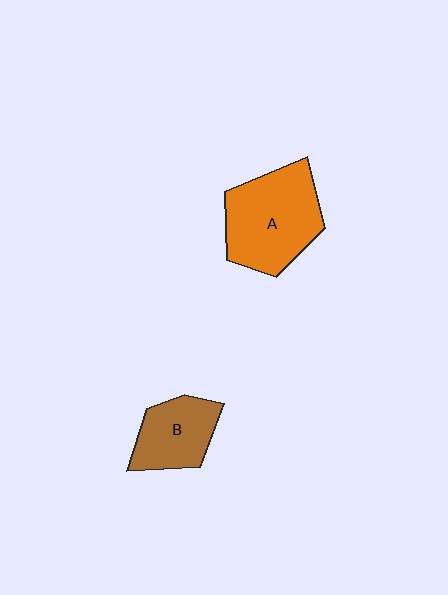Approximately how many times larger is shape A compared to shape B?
Approximately 1.6 times.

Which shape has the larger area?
Shape A (orange).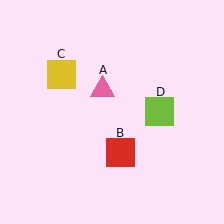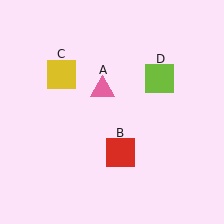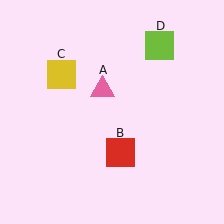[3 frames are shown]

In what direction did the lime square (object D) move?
The lime square (object D) moved up.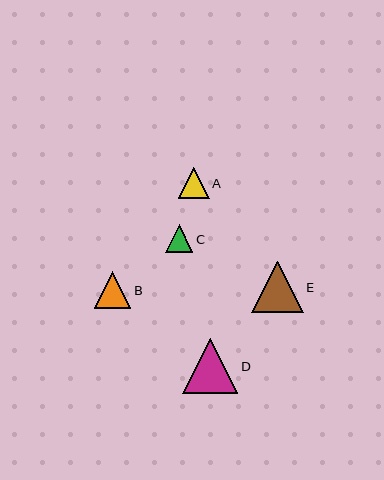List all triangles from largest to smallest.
From largest to smallest: D, E, B, A, C.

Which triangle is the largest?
Triangle D is the largest with a size of approximately 55 pixels.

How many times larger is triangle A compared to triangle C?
Triangle A is approximately 1.1 times the size of triangle C.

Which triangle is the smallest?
Triangle C is the smallest with a size of approximately 28 pixels.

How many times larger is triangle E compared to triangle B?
Triangle E is approximately 1.4 times the size of triangle B.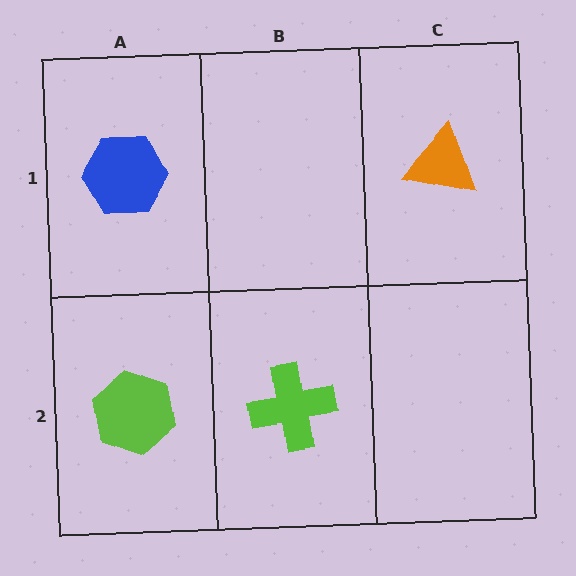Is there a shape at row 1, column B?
No, that cell is empty.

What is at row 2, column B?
A lime cross.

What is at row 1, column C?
An orange triangle.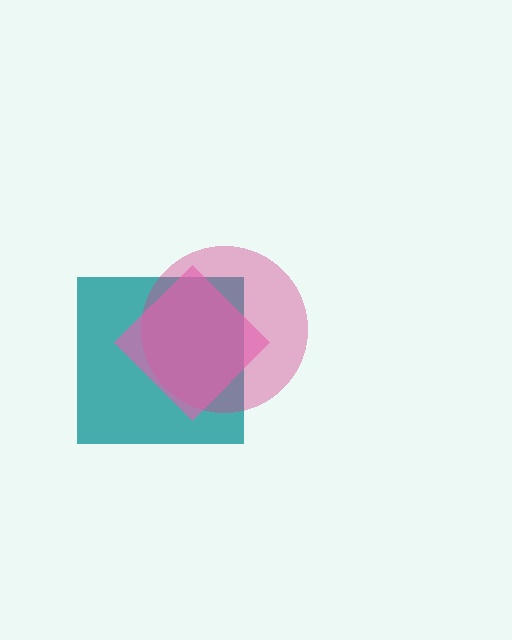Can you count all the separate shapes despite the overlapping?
Yes, there are 3 separate shapes.